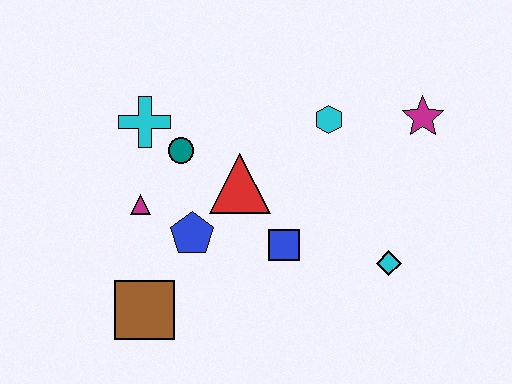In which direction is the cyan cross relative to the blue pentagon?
The cyan cross is above the blue pentagon.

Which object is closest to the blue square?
The red triangle is closest to the blue square.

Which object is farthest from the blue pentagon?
The magenta star is farthest from the blue pentagon.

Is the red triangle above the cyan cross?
No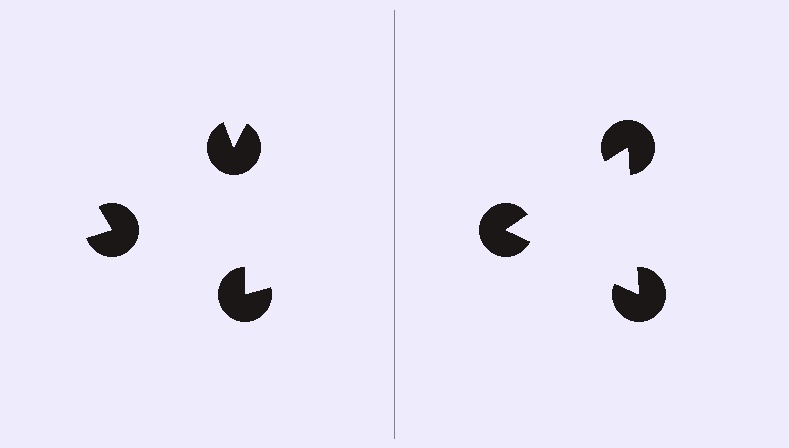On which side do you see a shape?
An illusory triangle appears on the right side. On the left side the wedge cuts are rotated, so no coherent shape forms.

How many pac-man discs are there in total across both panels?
6 — 3 on each side.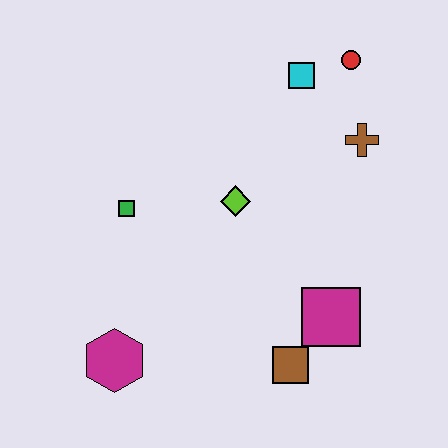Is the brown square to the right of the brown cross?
No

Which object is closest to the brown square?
The magenta square is closest to the brown square.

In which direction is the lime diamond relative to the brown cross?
The lime diamond is to the left of the brown cross.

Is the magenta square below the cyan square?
Yes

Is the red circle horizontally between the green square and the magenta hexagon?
No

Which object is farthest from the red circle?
The magenta hexagon is farthest from the red circle.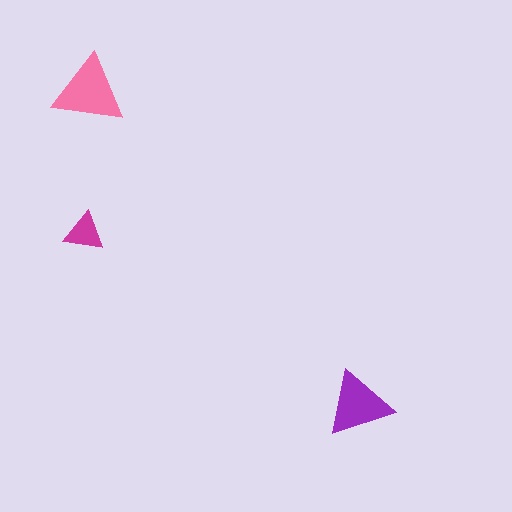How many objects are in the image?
There are 3 objects in the image.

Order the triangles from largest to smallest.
the pink one, the purple one, the magenta one.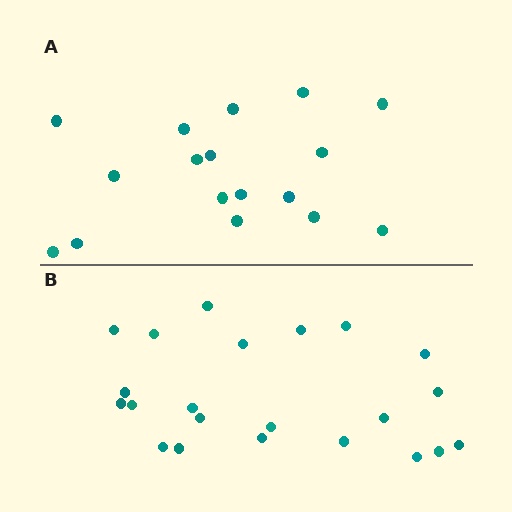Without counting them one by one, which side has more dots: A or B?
Region B (the bottom region) has more dots.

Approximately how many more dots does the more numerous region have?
Region B has about 5 more dots than region A.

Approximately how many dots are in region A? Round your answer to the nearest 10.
About 20 dots. (The exact count is 17, which rounds to 20.)